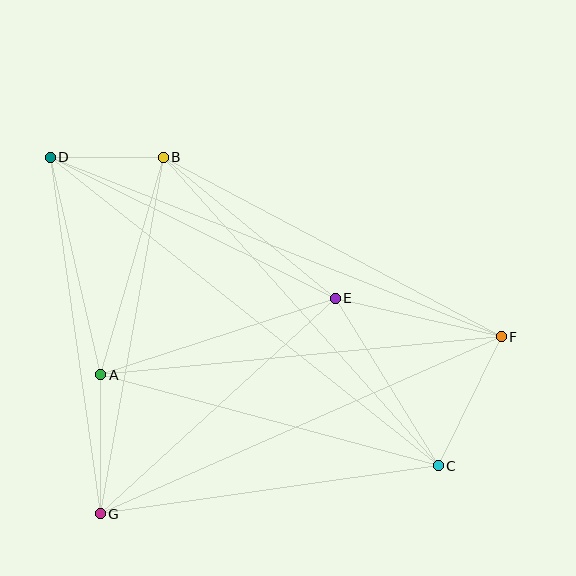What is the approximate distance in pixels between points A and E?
The distance between A and E is approximately 246 pixels.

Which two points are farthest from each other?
Points C and D are farthest from each other.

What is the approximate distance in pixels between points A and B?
The distance between A and B is approximately 226 pixels.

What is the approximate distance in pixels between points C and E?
The distance between C and E is approximately 197 pixels.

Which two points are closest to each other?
Points B and D are closest to each other.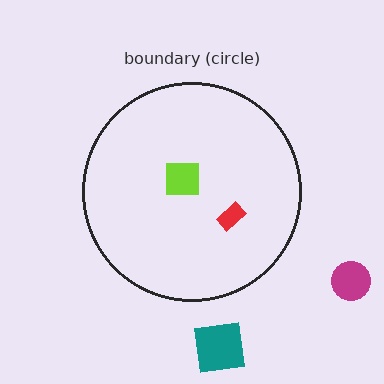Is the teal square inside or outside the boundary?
Outside.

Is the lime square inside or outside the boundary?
Inside.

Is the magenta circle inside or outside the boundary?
Outside.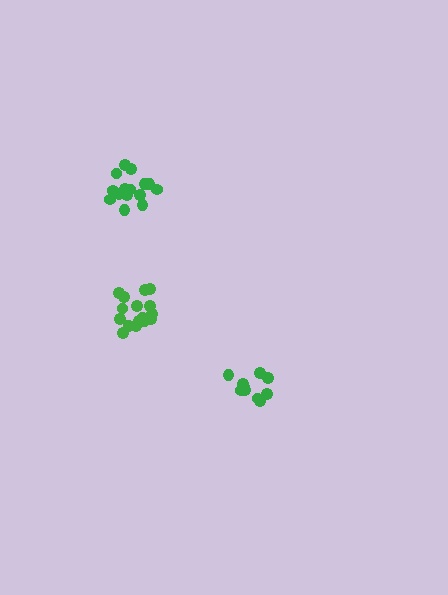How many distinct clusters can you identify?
There are 3 distinct clusters.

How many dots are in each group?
Group 1: 10 dots, Group 2: 16 dots, Group 3: 16 dots (42 total).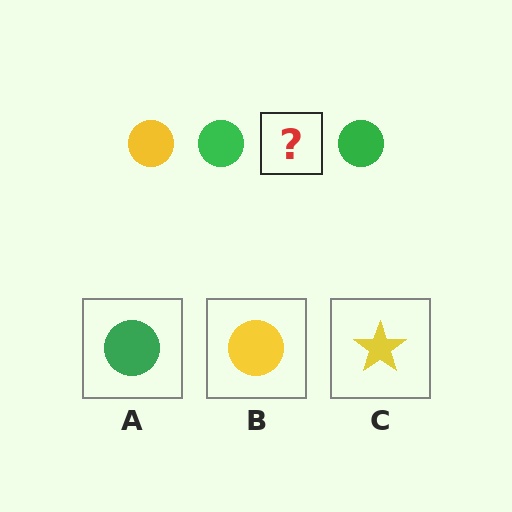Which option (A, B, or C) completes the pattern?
B.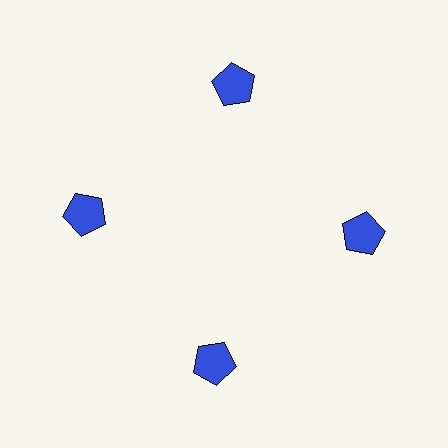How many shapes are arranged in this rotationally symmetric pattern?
There are 4 shapes, arranged in 4 groups of 1.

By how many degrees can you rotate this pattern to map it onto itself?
The pattern maps onto itself every 90 degrees of rotation.